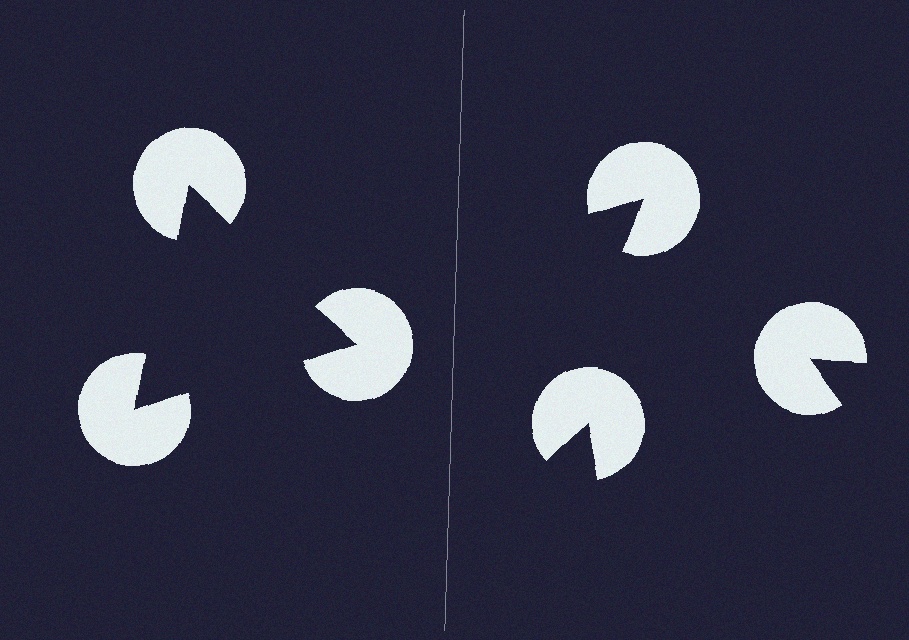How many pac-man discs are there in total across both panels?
6 — 3 on each side.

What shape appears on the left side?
An illusory triangle.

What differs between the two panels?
The pac-man discs are positioned identically on both sides; only the wedge orientations differ. On the left they align to a triangle; on the right they are misaligned.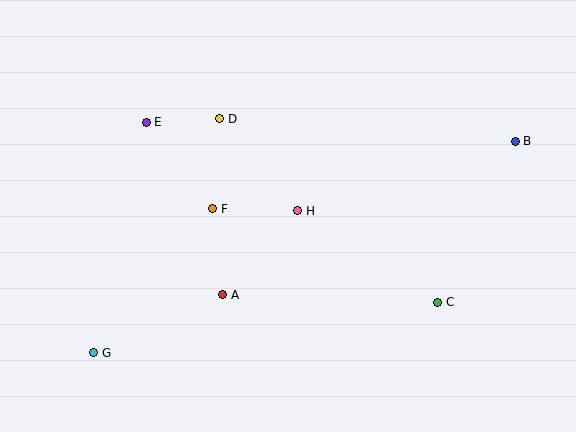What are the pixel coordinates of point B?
Point B is at (515, 141).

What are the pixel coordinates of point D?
Point D is at (220, 119).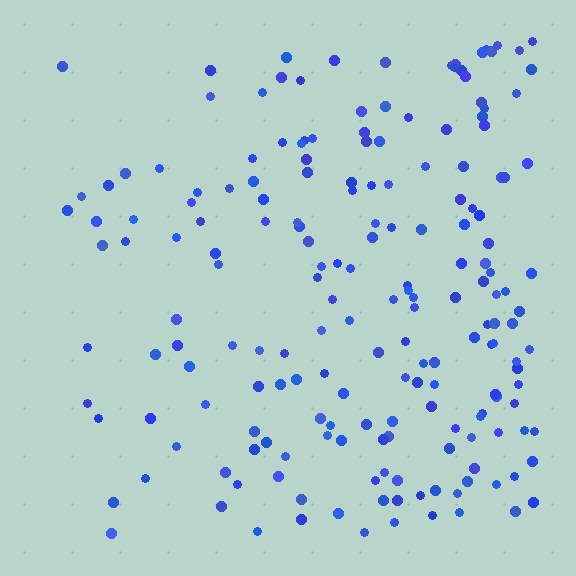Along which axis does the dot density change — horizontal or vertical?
Horizontal.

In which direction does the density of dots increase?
From left to right, with the right side densest.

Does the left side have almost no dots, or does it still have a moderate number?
Still a moderate number, just noticeably fewer than the right.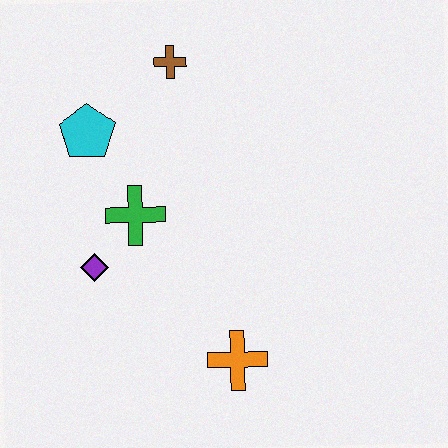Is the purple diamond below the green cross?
Yes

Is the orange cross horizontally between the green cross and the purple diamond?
No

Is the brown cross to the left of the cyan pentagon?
No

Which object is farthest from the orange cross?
The brown cross is farthest from the orange cross.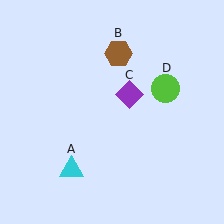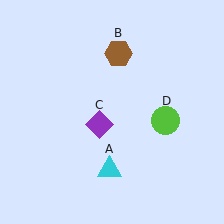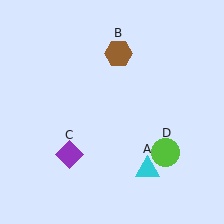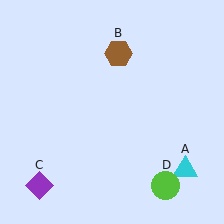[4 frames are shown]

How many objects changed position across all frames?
3 objects changed position: cyan triangle (object A), purple diamond (object C), lime circle (object D).